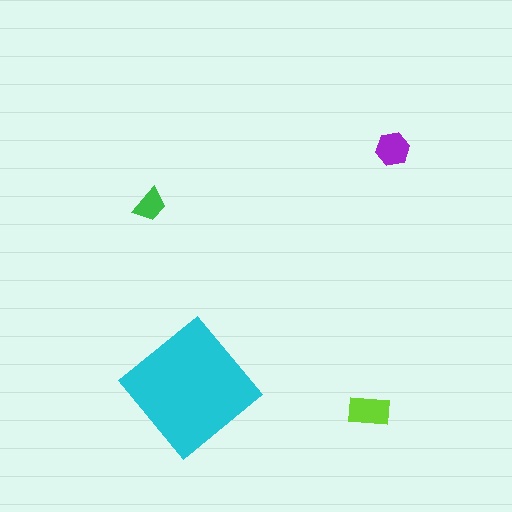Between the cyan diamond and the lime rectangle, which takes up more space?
The cyan diamond.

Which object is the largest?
The cyan diamond.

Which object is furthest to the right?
The purple hexagon is rightmost.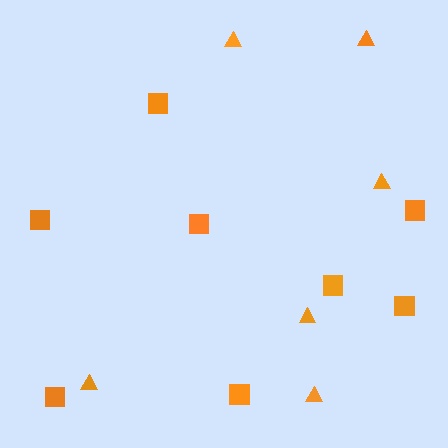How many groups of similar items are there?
There are 2 groups: one group of triangles (6) and one group of squares (8).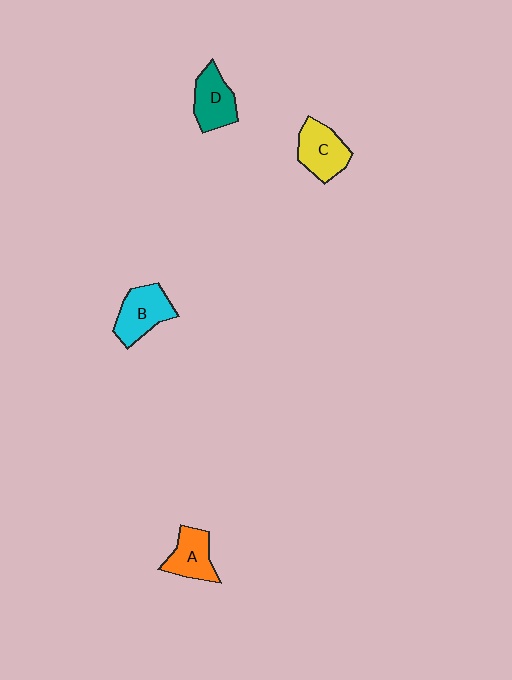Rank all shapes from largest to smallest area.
From largest to smallest: B (cyan), C (yellow), D (teal), A (orange).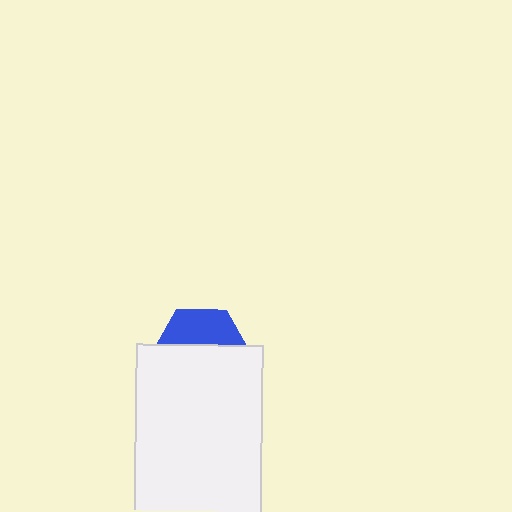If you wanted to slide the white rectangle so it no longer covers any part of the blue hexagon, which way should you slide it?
Slide it down — that is the most direct way to separate the two shapes.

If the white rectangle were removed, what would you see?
You would see the complete blue hexagon.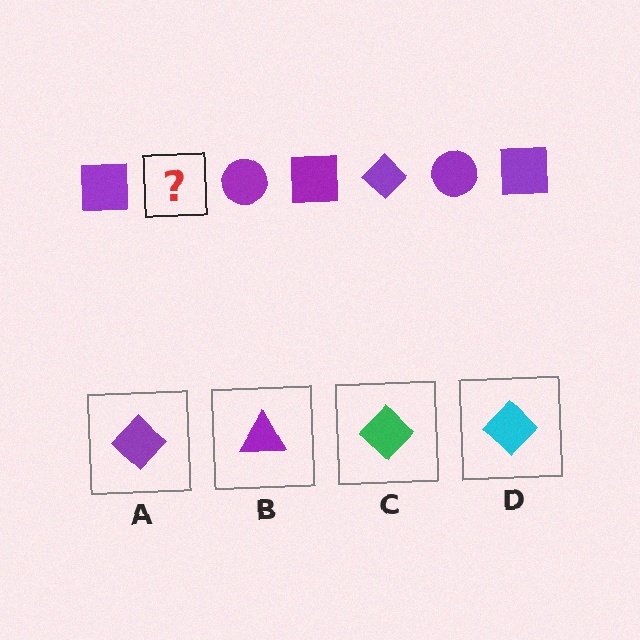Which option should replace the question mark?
Option A.